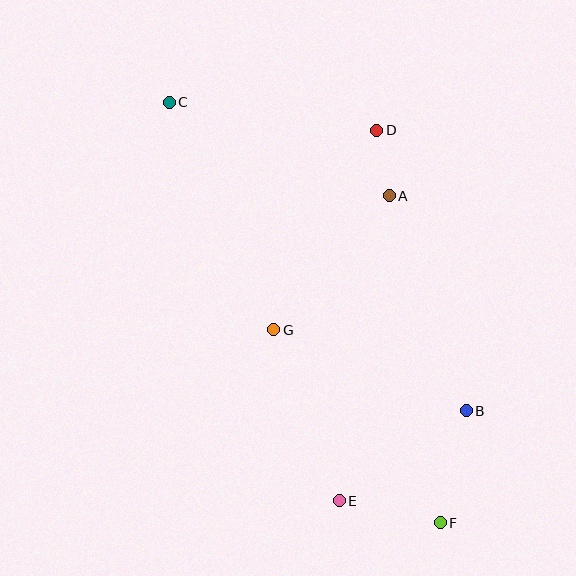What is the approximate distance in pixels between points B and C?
The distance between B and C is approximately 429 pixels.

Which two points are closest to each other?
Points A and D are closest to each other.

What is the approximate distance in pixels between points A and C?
The distance between A and C is approximately 239 pixels.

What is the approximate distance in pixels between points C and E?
The distance between C and E is approximately 433 pixels.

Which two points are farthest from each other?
Points C and F are farthest from each other.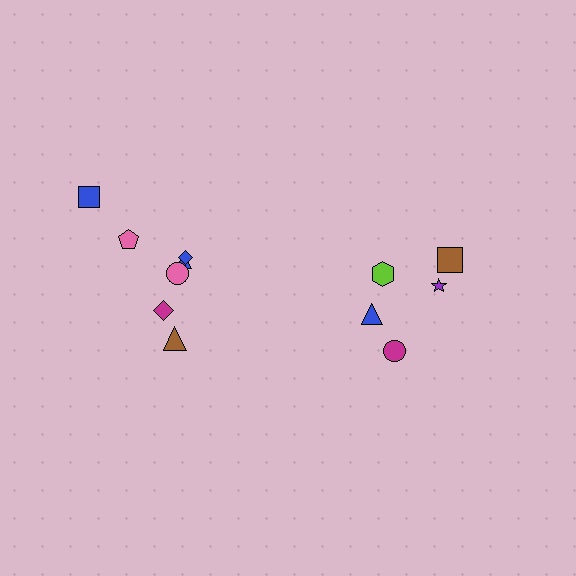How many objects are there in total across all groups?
There are 12 objects.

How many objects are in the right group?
There are 5 objects.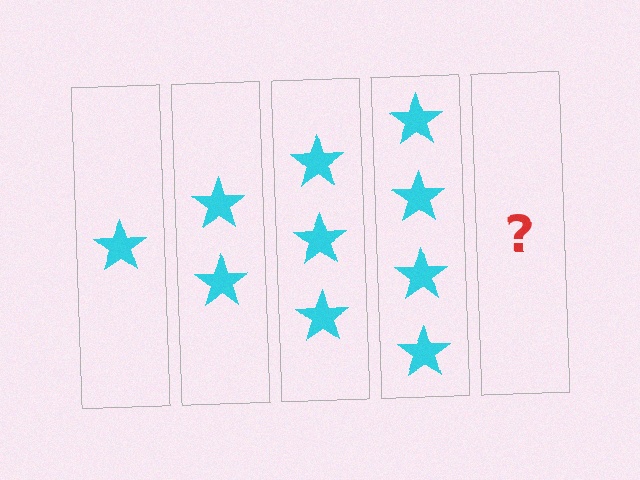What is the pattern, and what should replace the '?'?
The pattern is that each step adds one more star. The '?' should be 5 stars.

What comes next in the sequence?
The next element should be 5 stars.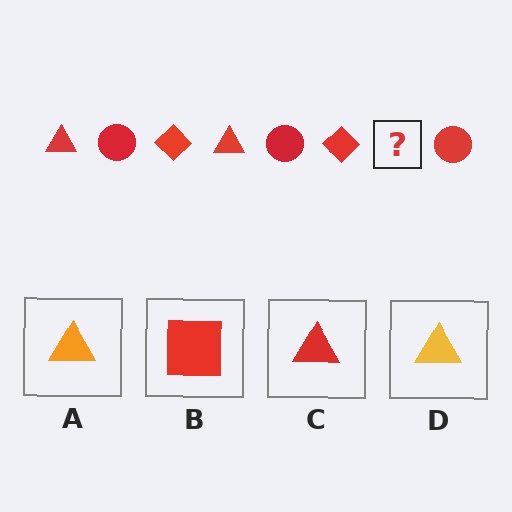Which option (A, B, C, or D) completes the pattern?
C.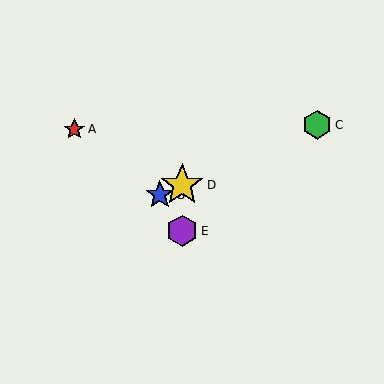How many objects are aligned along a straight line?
3 objects (B, C, D) are aligned along a straight line.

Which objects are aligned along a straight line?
Objects B, C, D are aligned along a straight line.